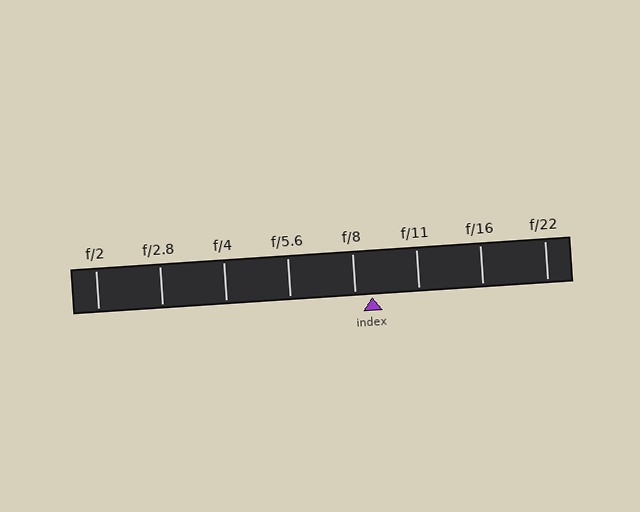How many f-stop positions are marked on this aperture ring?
There are 8 f-stop positions marked.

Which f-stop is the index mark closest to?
The index mark is closest to f/8.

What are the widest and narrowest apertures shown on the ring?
The widest aperture shown is f/2 and the narrowest is f/22.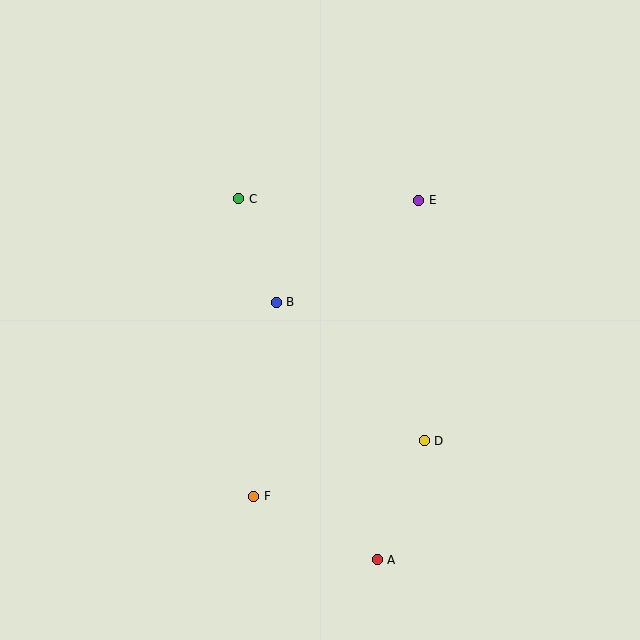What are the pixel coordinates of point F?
Point F is at (254, 496).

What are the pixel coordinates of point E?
Point E is at (419, 200).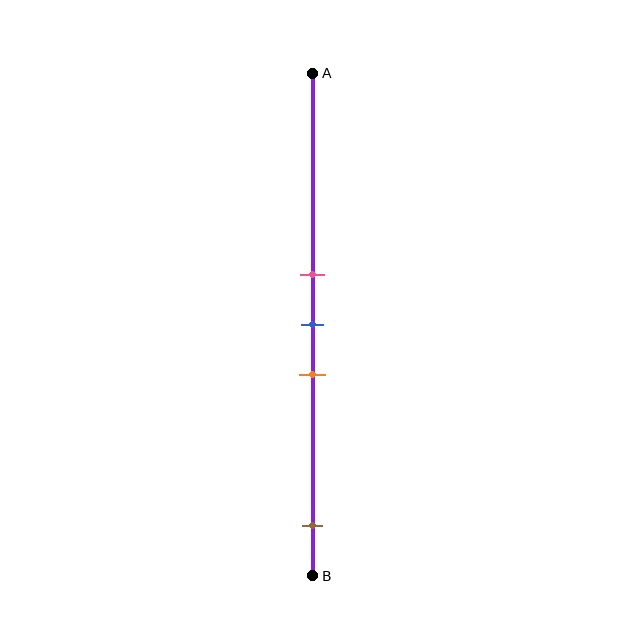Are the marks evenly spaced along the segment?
No, the marks are not evenly spaced.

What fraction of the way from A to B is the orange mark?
The orange mark is approximately 60% (0.6) of the way from A to B.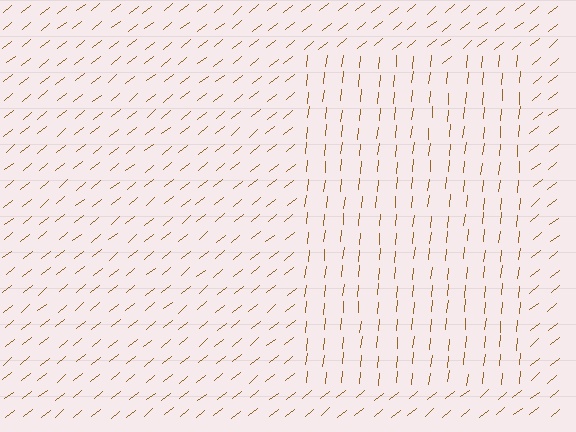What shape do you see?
I see a rectangle.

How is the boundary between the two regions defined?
The boundary is defined purely by a change in line orientation (approximately 45 degrees difference). All lines are the same color and thickness.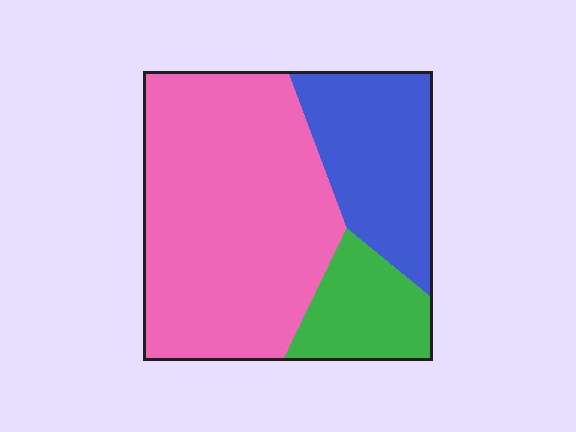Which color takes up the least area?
Green, at roughly 15%.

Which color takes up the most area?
Pink, at roughly 60%.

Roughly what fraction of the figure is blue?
Blue covers 25% of the figure.